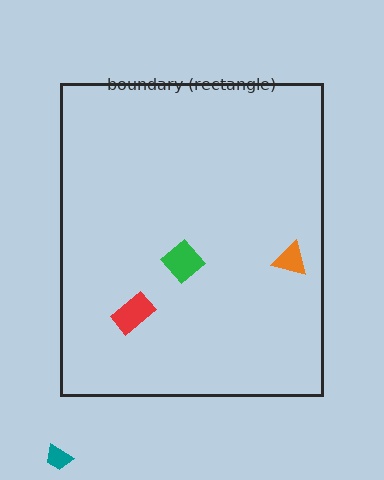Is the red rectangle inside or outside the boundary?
Inside.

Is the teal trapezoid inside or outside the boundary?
Outside.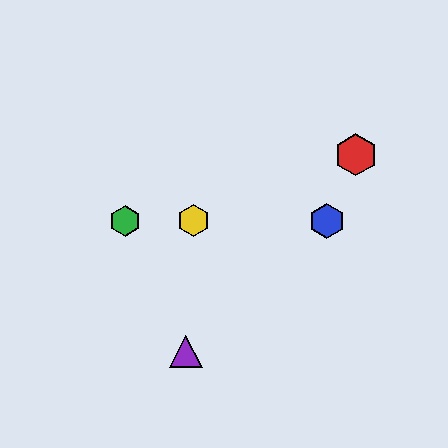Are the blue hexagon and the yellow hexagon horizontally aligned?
Yes, both are at y≈221.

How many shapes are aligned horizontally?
3 shapes (the blue hexagon, the green hexagon, the yellow hexagon) are aligned horizontally.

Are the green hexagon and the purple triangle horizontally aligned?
No, the green hexagon is at y≈221 and the purple triangle is at y≈351.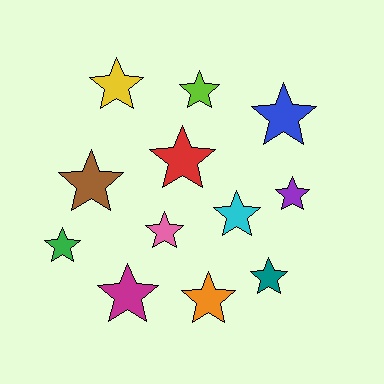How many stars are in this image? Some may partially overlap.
There are 12 stars.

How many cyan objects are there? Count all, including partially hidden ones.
There is 1 cyan object.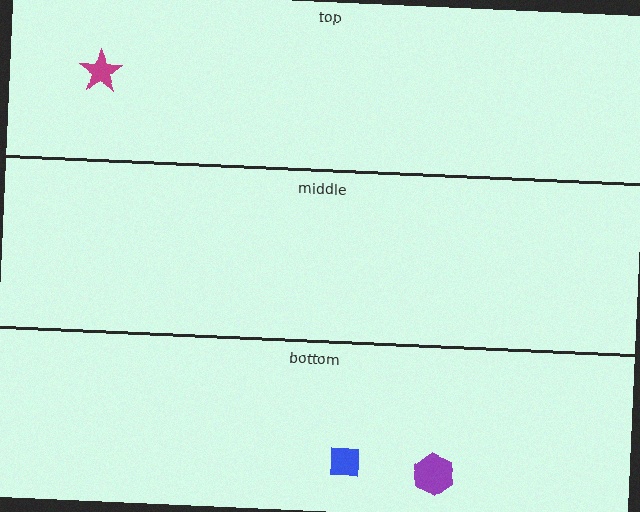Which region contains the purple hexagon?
The bottom region.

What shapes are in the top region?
The magenta star.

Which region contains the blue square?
The bottom region.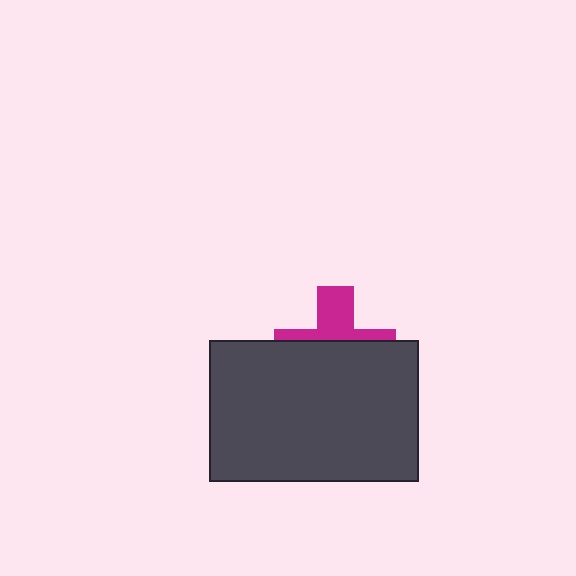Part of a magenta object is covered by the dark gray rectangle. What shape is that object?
It is a cross.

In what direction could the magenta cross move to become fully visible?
The magenta cross could move up. That would shift it out from behind the dark gray rectangle entirely.